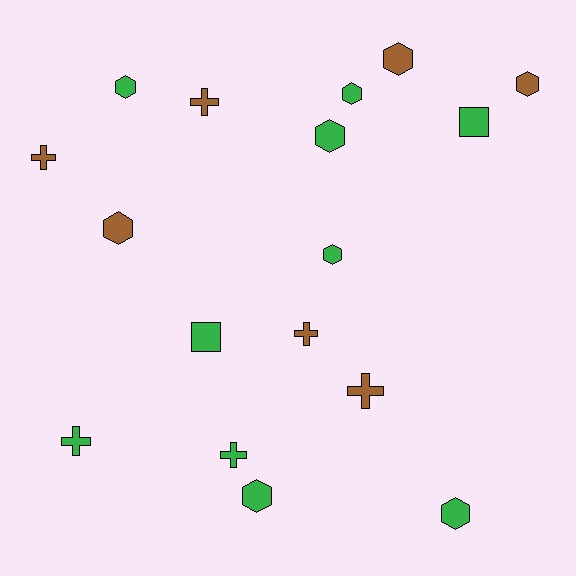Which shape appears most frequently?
Hexagon, with 9 objects.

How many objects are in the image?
There are 17 objects.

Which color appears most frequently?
Green, with 10 objects.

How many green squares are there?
There are 2 green squares.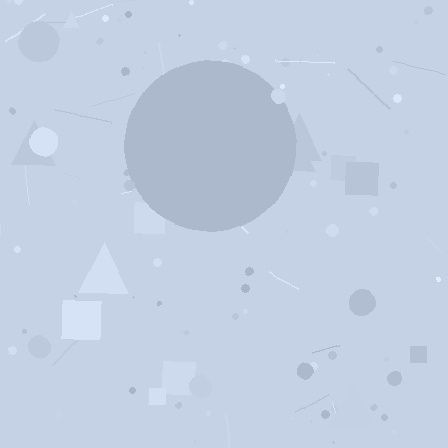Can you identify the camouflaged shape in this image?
The camouflaged shape is a circle.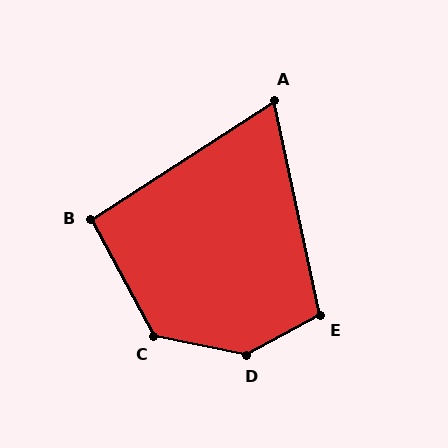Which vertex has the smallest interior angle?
A, at approximately 69 degrees.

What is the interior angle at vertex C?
Approximately 129 degrees (obtuse).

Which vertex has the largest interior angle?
D, at approximately 141 degrees.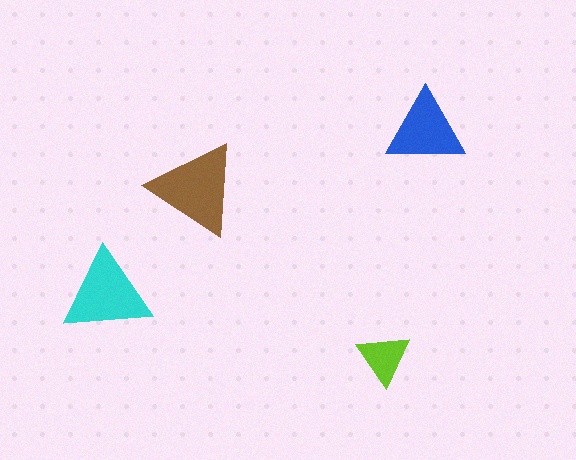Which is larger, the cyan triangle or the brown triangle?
The brown one.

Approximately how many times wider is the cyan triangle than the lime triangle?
About 1.5 times wider.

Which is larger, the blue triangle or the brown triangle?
The brown one.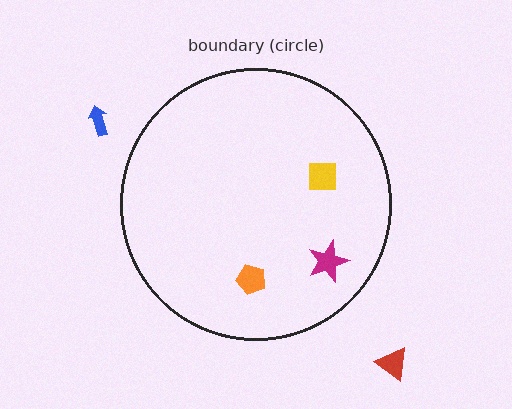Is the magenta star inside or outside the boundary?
Inside.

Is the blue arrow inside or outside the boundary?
Outside.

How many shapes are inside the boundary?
3 inside, 2 outside.